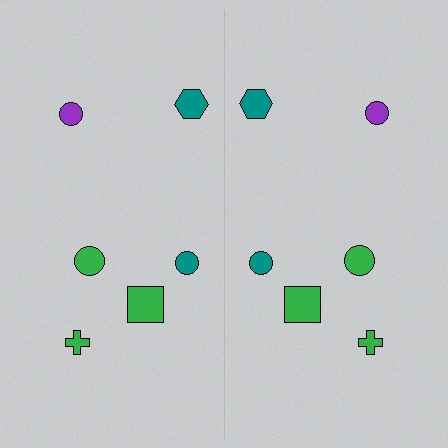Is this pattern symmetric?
Yes, this pattern has bilateral (reflection) symmetry.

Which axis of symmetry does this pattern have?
The pattern has a vertical axis of symmetry running through the center of the image.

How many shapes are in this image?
There are 12 shapes in this image.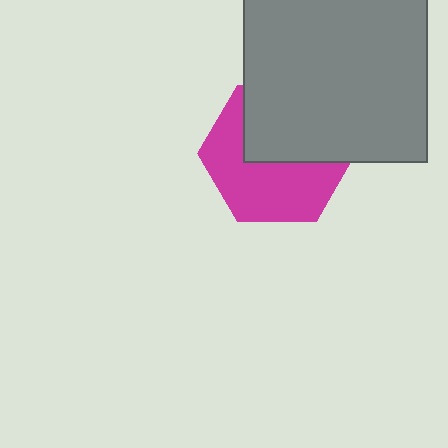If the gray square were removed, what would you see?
You would see the complete magenta hexagon.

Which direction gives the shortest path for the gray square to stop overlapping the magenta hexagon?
Moving up gives the shortest separation.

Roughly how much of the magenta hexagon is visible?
About half of it is visible (roughly 54%).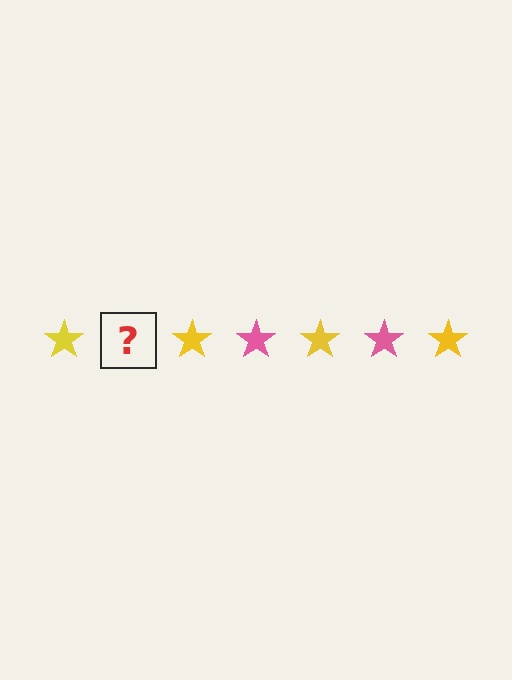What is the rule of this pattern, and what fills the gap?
The rule is that the pattern cycles through yellow, pink stars. The gap should be filled with a pink star.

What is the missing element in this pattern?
The missing element is a pink star.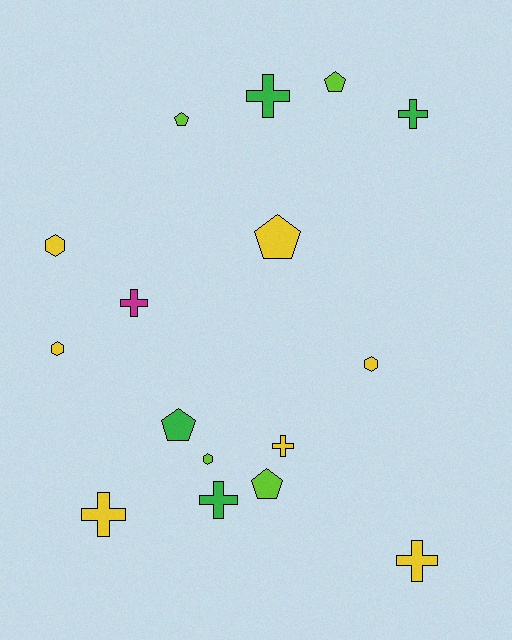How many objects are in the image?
There are 16 objects.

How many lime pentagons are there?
There are 3 lime pentagons.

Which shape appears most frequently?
Cross, with 7 objects.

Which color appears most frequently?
Yellow, with 7 objects.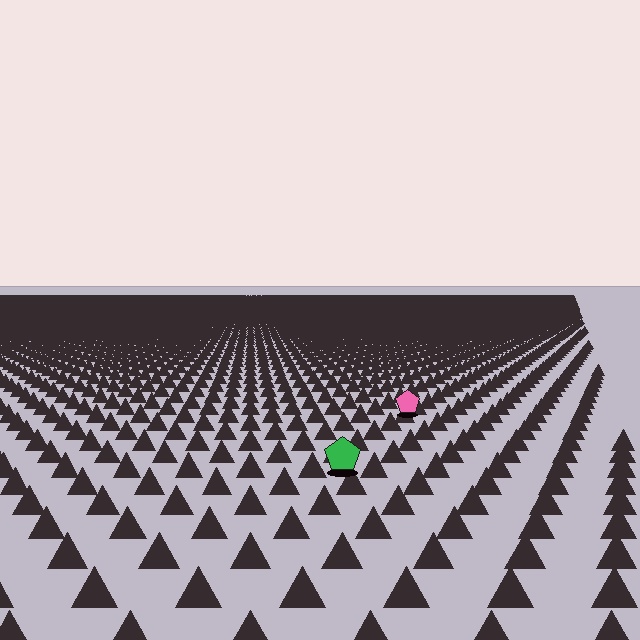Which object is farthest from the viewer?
The pink pentagon is farthest from the viewer. It appears smaller and the ground texture around it is denser.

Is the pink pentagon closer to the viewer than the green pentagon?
No. The green pentagon is closer — you can tell from the texture gradient: the ground texture is coarser near it.